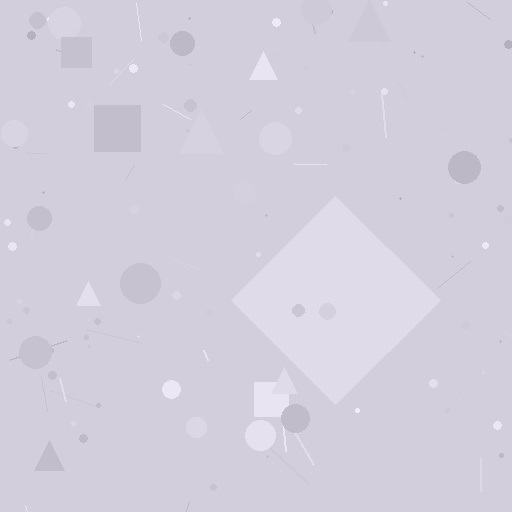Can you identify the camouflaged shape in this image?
The camouflaged shape is a diamond.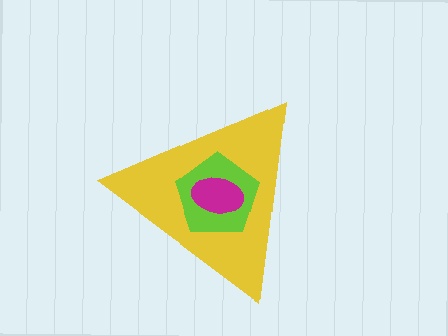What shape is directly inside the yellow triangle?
The lime pentagon.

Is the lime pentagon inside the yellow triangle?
Yes.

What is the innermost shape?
The magenta ellipse.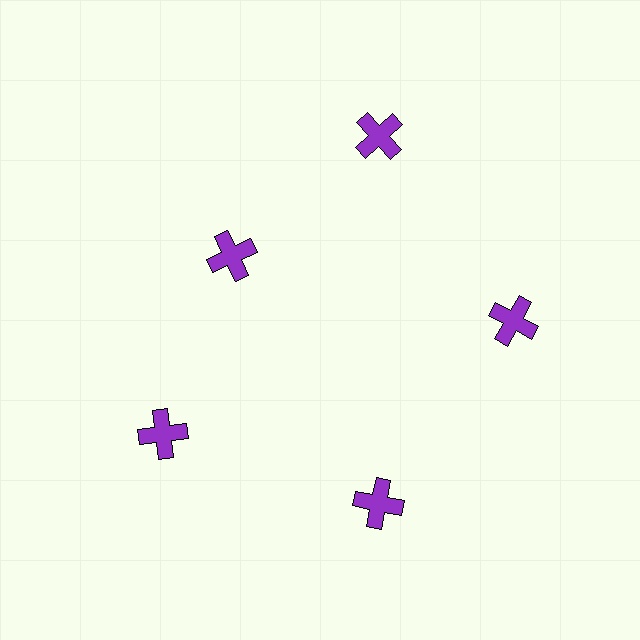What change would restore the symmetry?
The symmetry would be restored by moving it outward, back onto the ring so that all 5 crosses sit at equal angles and equal distance from the center.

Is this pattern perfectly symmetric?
No. The 5 purple crosses are arranged in a ring, but one element near the 10 o'clock position is pulled inward toward the center, breaking the 5-fold rotational symmetry.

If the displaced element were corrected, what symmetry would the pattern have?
It would have 5-fold rotational symmetry — the pattern would map onto itself every 72 degrees.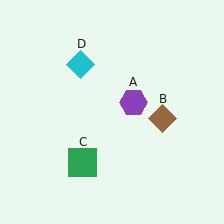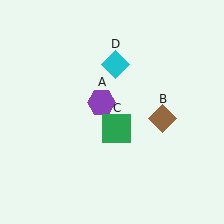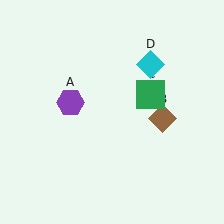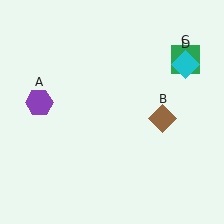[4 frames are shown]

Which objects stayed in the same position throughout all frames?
Brown diamond (object B) remained stationary.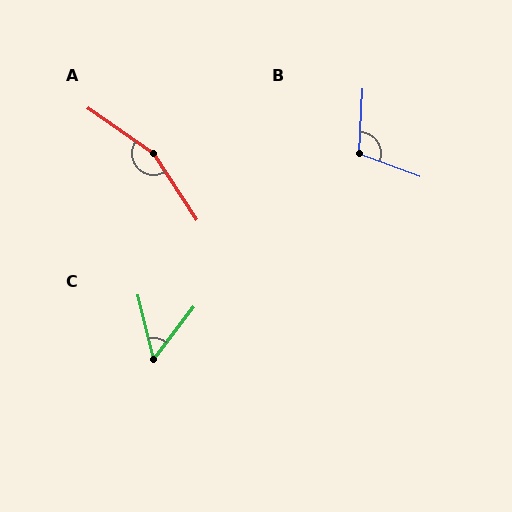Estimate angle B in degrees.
Approximately 107 degrees.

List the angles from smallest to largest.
C (51°), B (107°), A (158°).